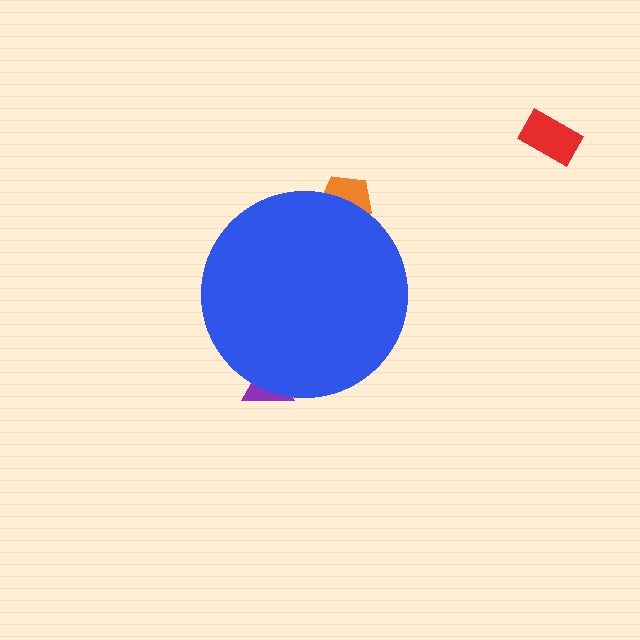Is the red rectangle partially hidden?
No, the red rectangle is fully visible.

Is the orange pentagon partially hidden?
Yes, the orange pentagon is partially hidden behind the blue circle.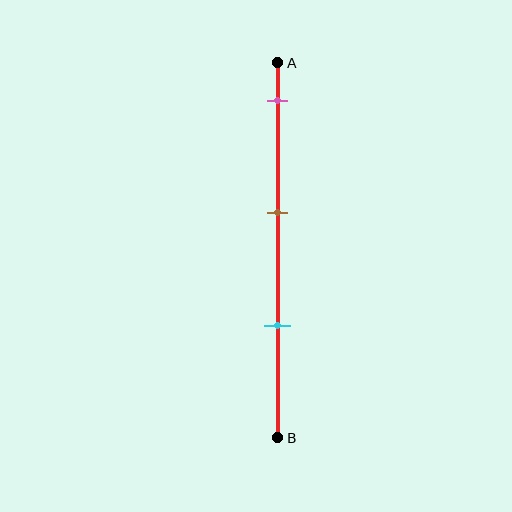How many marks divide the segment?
There are 3 marks dividing the segment.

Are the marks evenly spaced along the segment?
Yes, the marks are approximately evenly spaced.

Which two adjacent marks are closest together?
The brown and cyan marks are the closest adjacent pair.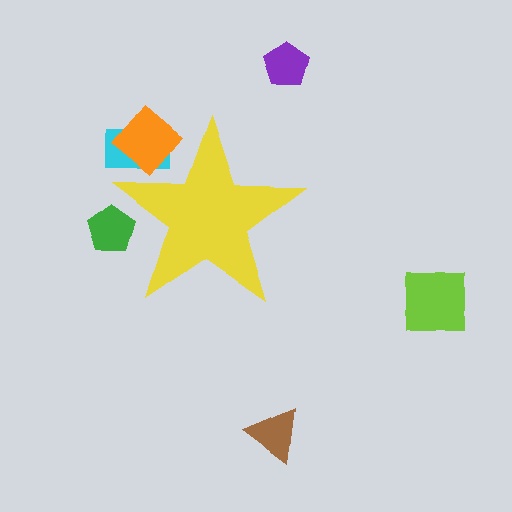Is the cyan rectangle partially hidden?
Yes, the cyan rectangle is partially hidden behind the yellow star.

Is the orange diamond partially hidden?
Yes, the orange diamond is partially hidden behind the yellow star.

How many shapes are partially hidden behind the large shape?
3 shapes are partially hidden.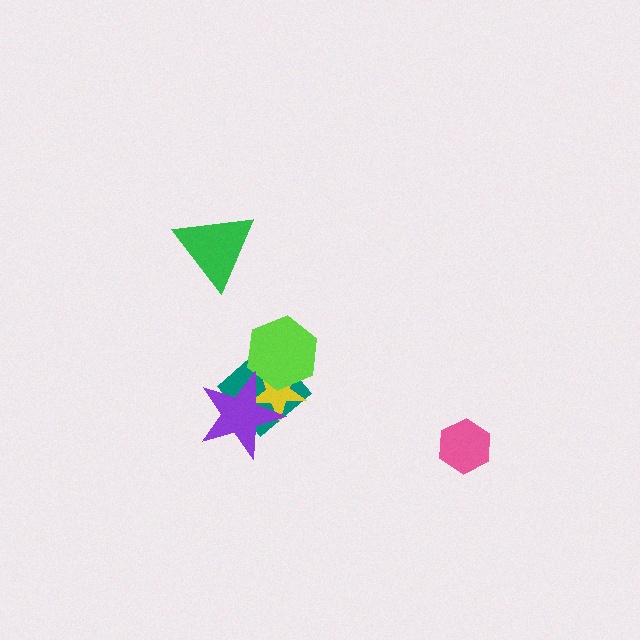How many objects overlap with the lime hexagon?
3 objects overlap with the lime hexagon.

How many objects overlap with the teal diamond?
3 objects overlap with the teal diamond.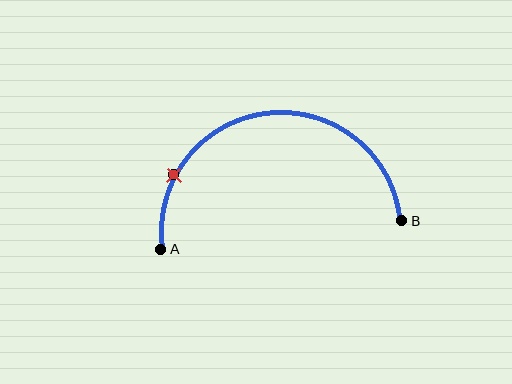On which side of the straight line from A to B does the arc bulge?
The arc bulges above the straight line connecting A and B.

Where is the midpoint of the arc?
The arc midpoint is the point on the curve farthest from the straight line joining A and B. It sits above that line.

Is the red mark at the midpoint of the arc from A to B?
No. The red mark lies on the arc but is closer to endpoint A. The arc midpoint would be at the point on the curve equidistant along the arc from both A and B.